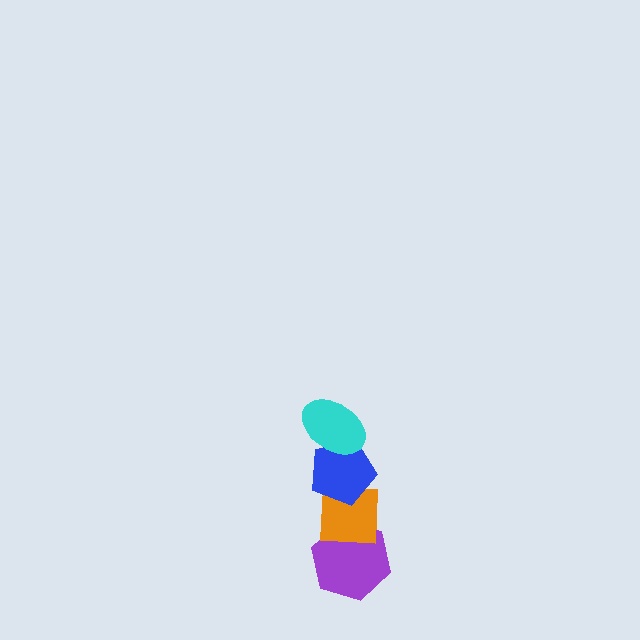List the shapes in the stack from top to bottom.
From top to bottom: the cyan ellipse, the blue pentagon, the orange square, the purple hexagon.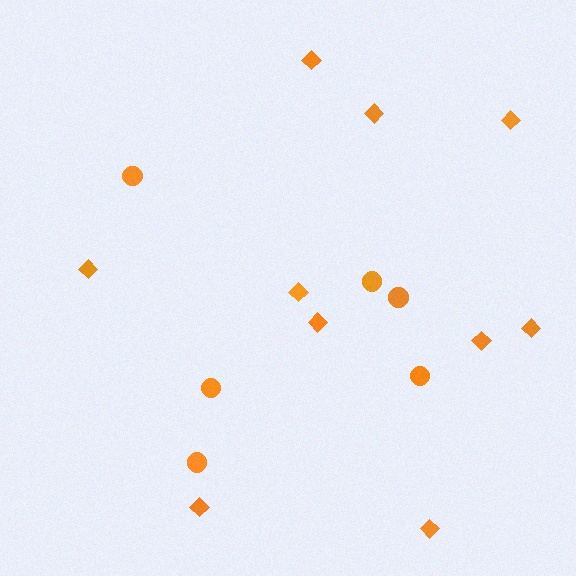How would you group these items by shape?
There are 2 groups: one group of diamonds (10) and one group of circles (6).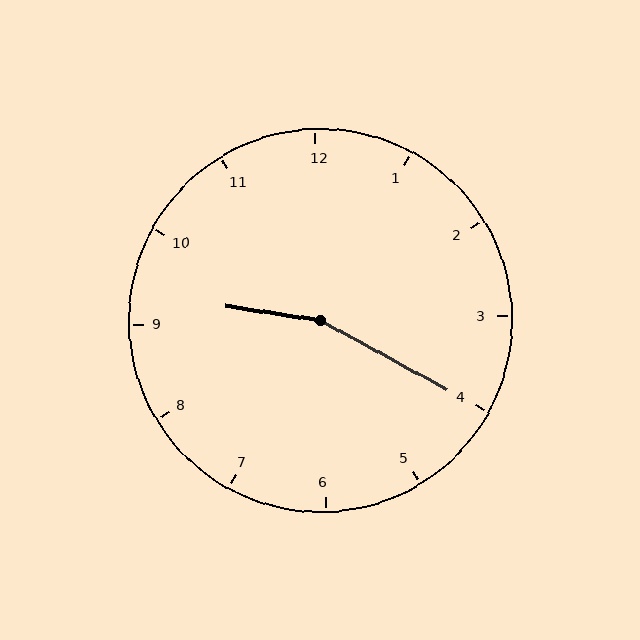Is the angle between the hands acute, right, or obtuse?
It is obtuse.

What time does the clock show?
9:20.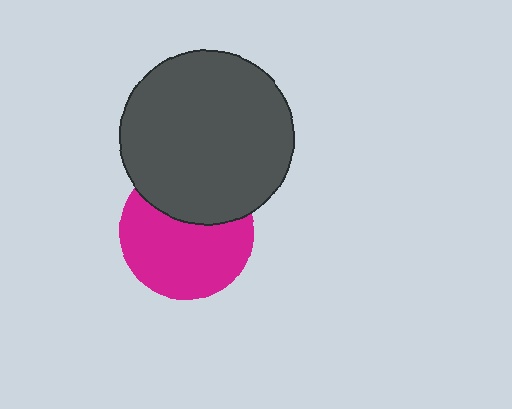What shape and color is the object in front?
The object in front is a dark gray circle.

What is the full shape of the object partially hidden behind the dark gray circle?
The partially hidden object is a magenta circle.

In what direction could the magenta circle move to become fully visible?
The magenta circle could move down. That would shift it out from behind the dark gray circle entirely.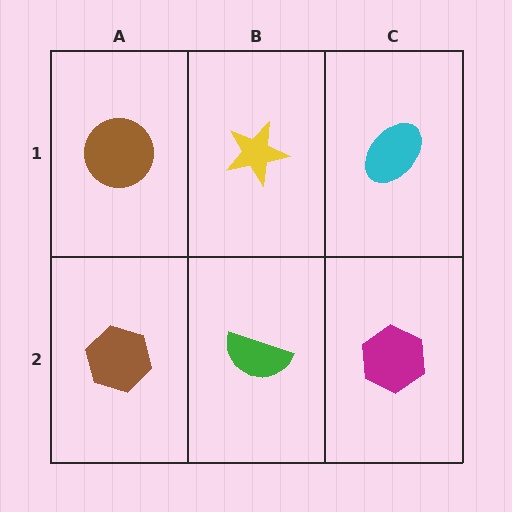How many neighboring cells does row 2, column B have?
3.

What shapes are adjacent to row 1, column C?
A magenta hexagon (row 2, column C), a yellow star (row 1, column B).